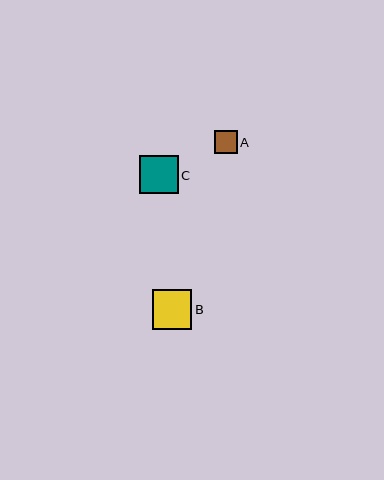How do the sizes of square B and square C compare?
Square B and square C are approximately the same size.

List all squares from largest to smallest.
From largest to smallest: B, C, A.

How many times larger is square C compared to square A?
Square C is approximately 1.7 times the size of square A.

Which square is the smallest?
Square A is the smallest with a size of approximately 23 pixels.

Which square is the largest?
Square B is the largest with a size of approximately 39 pixels.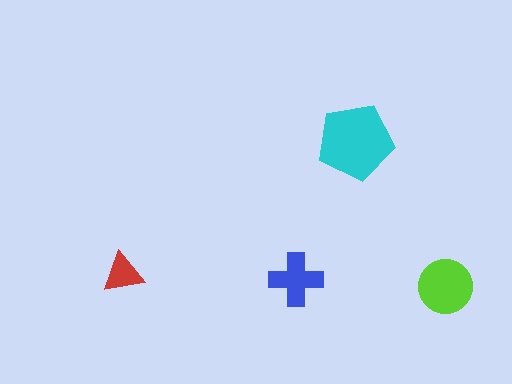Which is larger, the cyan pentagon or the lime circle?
The cyan pentagon.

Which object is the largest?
The cyan pentagon.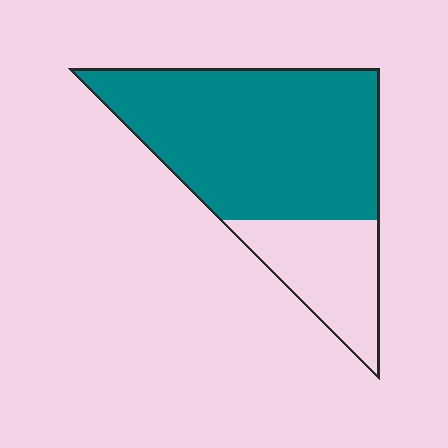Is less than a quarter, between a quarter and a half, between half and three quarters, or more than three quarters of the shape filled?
Between half and three quarters.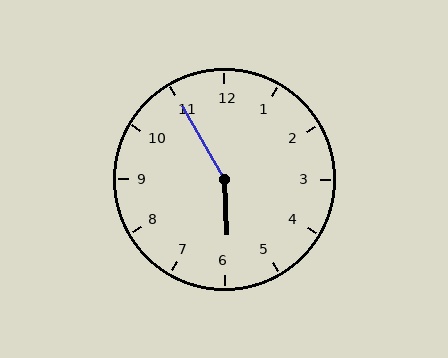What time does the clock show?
5:55.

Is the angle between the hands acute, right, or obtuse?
It is obtuse.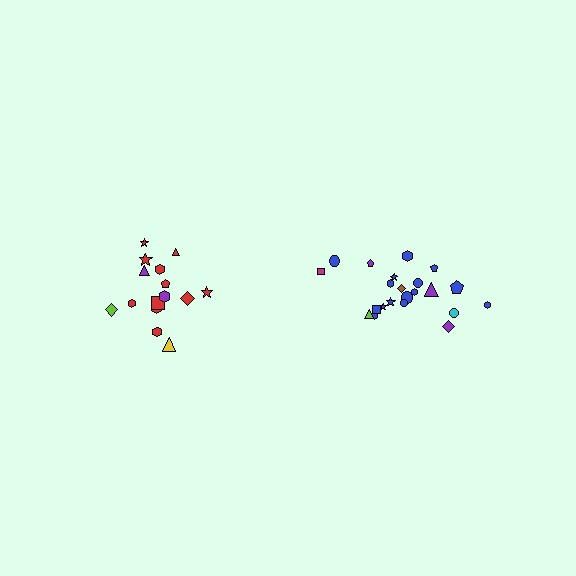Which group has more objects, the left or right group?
The right group.